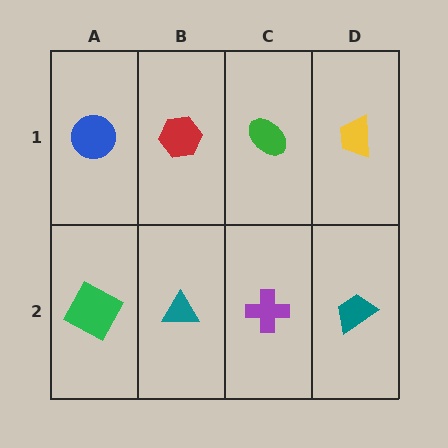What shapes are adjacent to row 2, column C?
A green ellipse (row 1, column C), a teal triangle (row 2, column B), a teal trapezoid (row 2, column D).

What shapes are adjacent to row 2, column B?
A red hexagon (row 1, column B), a green square (row 2, column A), a purple cross (row 2, column C).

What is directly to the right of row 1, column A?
A red hexagon.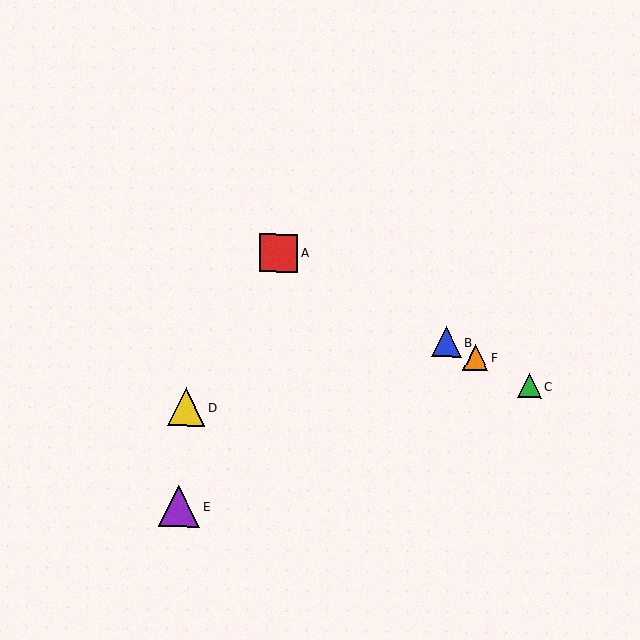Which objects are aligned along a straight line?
Objects A, B, C, F are aligned along a straight line.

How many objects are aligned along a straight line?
4 objects (A, B, C, F) are aligned along a straight line.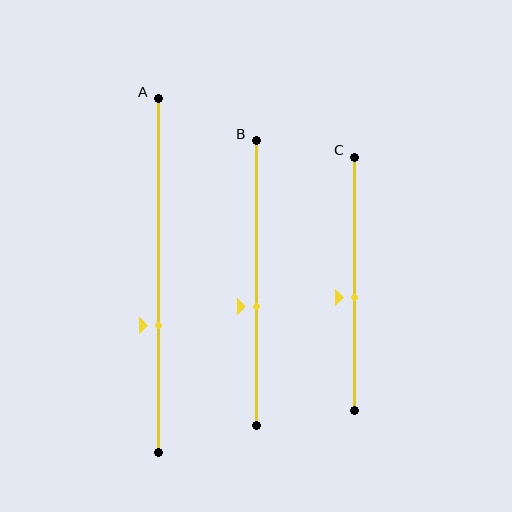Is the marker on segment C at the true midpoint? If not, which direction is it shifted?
No, the marker on segment C is shifted downward by about 5% of the segment length.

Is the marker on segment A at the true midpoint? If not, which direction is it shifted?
No, the marker on segment A is shifted downward by about 14% of the segment length.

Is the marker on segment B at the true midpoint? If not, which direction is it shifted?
No, the marker on segment B is shifted downward by about 8% of the segment length.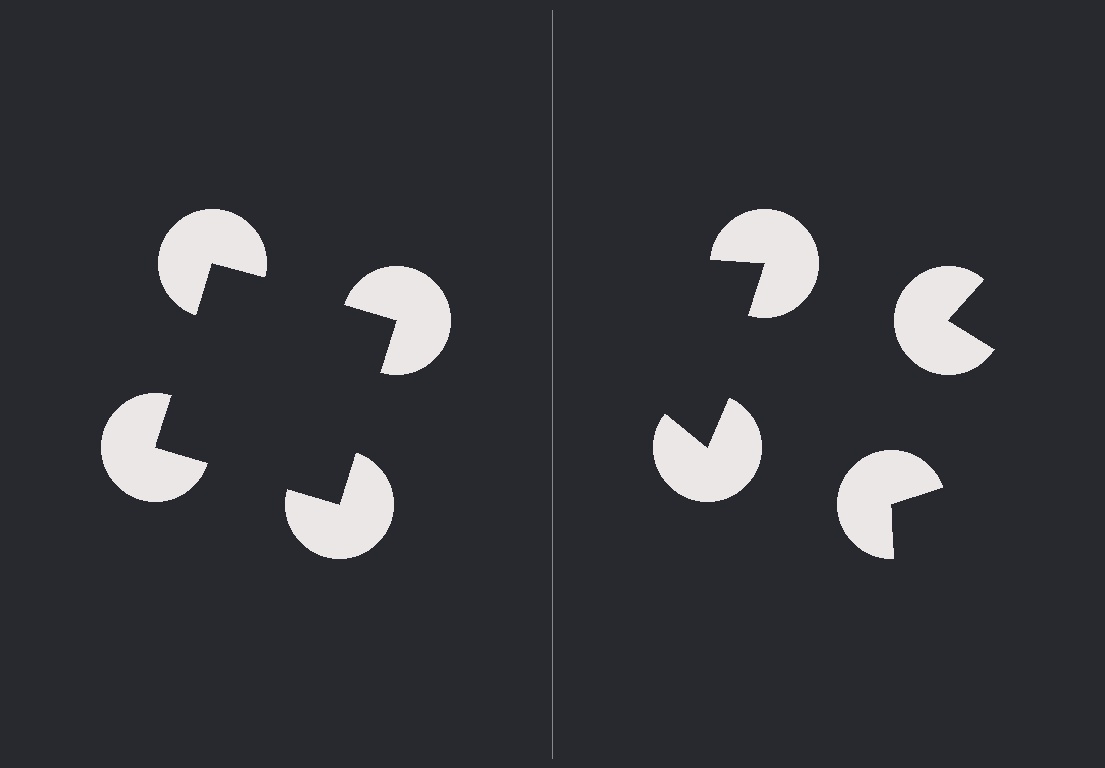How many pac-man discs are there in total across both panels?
8 — 4 on each side.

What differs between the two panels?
The pac-man discs are positioned identically on both sides; only the wedge orientations differ. On the left they align to a square; on the right they are misaligned.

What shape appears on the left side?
An illusory square.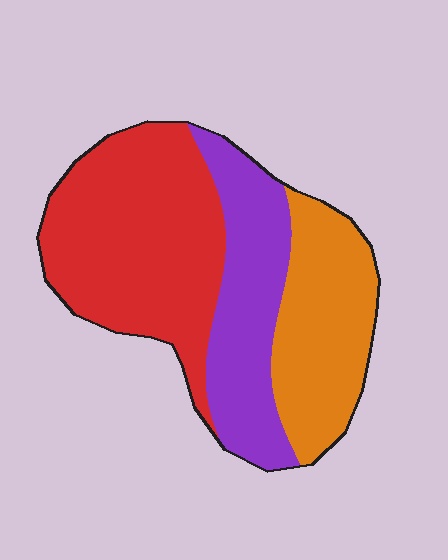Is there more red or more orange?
Red.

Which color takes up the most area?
Red, at roughly 45%.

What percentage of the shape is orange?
Orange covers about 30% of the shape.